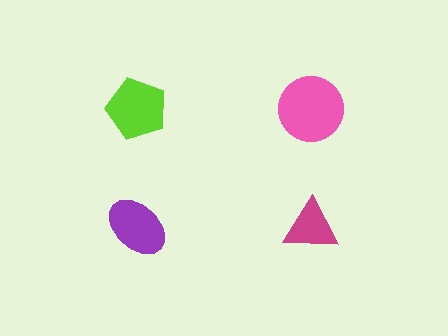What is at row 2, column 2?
A magenta triangle.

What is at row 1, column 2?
A pink circle.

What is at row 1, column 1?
A lime pentagon.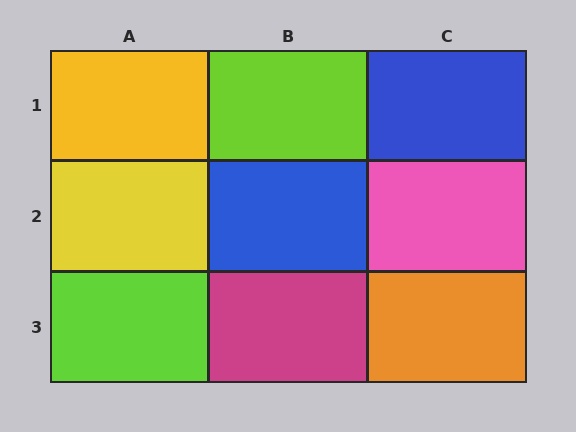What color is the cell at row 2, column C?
Pink.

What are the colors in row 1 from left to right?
Yellow, lime, blue.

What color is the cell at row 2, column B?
Blue.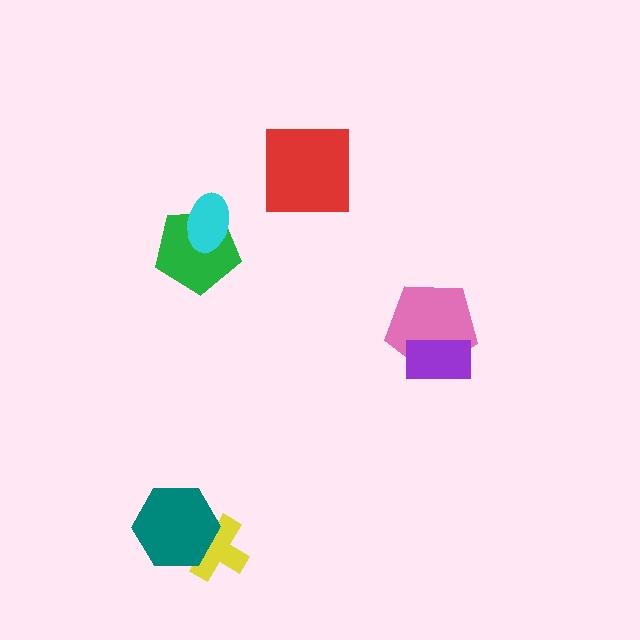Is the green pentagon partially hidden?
Yes, it is partially covered by another shape.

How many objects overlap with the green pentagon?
1 object overlaps with the green pentagon.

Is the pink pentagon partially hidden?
Yes, it is partially covered by another shape.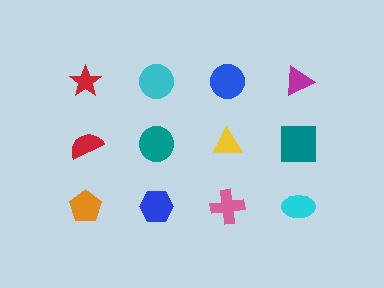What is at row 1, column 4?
A magenta triangle.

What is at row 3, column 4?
A cyan ellipse.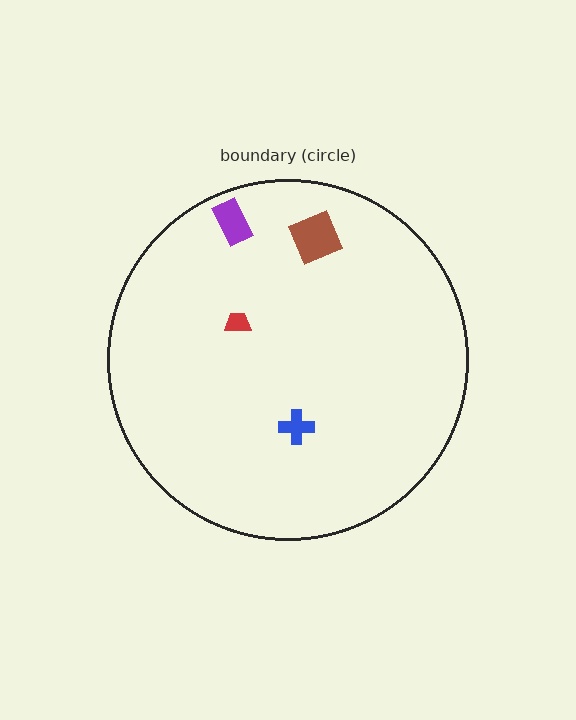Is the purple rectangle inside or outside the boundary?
Inside.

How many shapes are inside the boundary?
4 inside, 0 outside.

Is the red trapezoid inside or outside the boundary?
Inside.